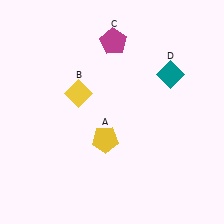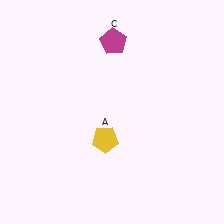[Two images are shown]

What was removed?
The yellow diamond (B), the teal diamond (D) were removed in Image 2.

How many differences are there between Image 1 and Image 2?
There are 2 differences between the two images.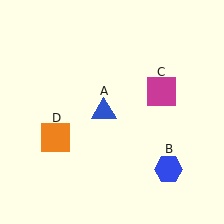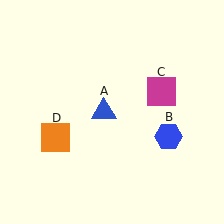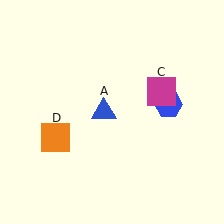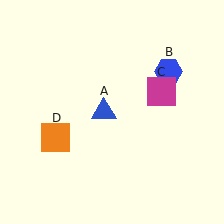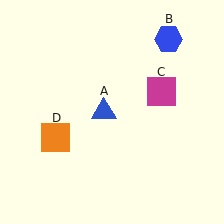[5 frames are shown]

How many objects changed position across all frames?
1 object changed position: blue hexagon (object B).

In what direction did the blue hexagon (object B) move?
The blue hexagon (object B) moved up.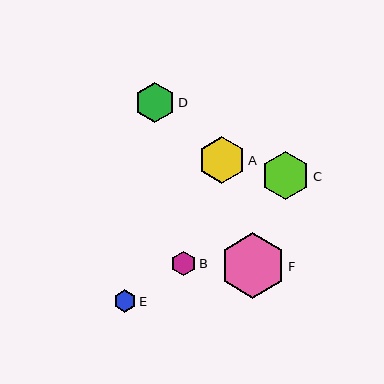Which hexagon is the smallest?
Hexagon E is the smallest with a size of approximately 22 pixels.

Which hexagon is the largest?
Hexagon F is the largest with a size of approximately 65 pixels.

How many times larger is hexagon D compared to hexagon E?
Hexagon D is approximately 1.8 times the size of hexagon E.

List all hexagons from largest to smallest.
From largest to smallest: F, C, A, D, B, E.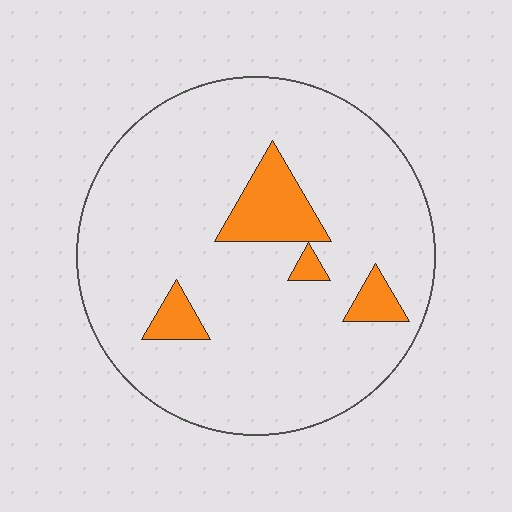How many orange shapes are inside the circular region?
4.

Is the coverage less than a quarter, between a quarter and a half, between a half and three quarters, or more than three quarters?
Less than a quarter.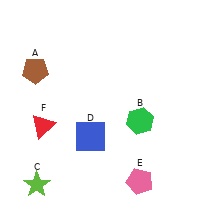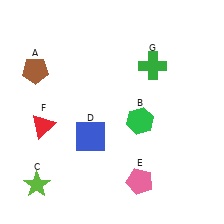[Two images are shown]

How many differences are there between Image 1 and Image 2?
There is 1 difference between the two images.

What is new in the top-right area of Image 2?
A green cross (G) was added in the top-right area of Image 2.